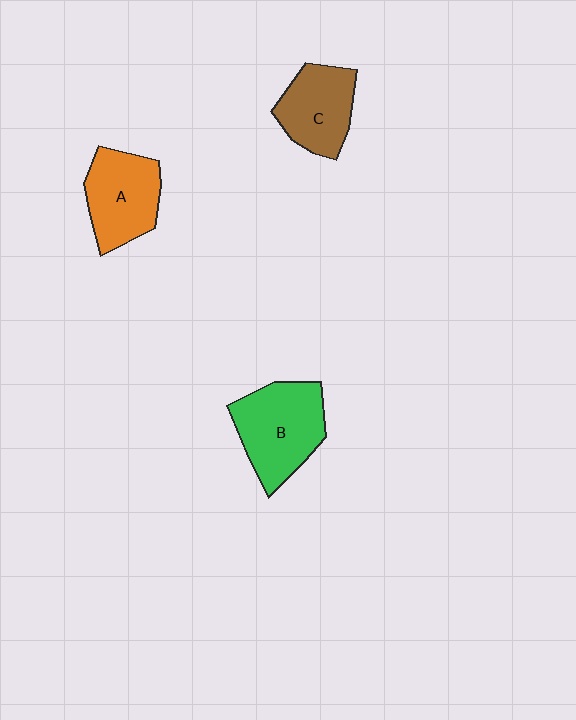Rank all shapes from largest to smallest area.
From largest to smallest: B (green), A (orange), C (brown).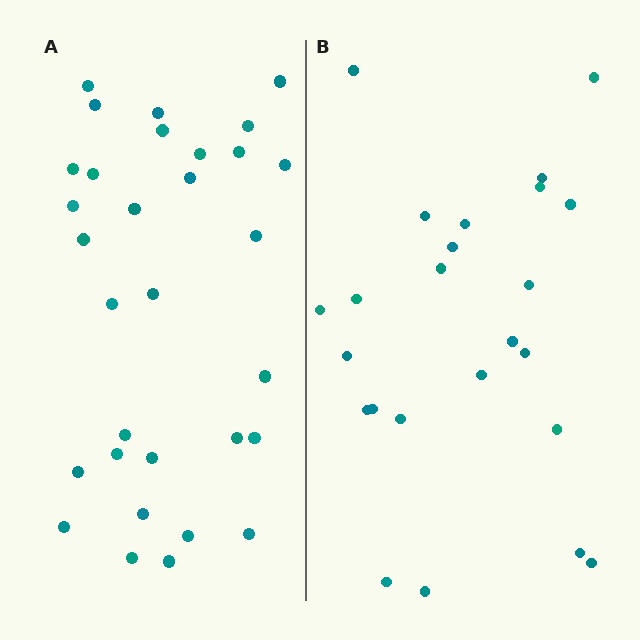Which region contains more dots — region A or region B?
Region A (the left region) has more dots.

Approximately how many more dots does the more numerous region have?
Region A has roughly 8 or so more dots than region B.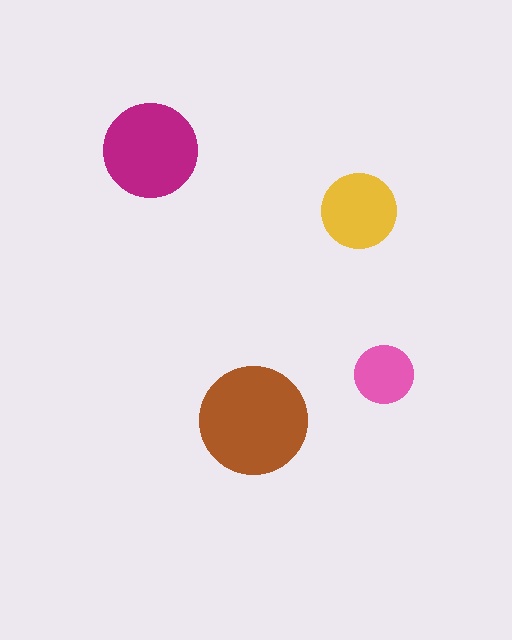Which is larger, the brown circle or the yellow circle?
The brown one.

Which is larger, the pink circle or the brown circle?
The brown one.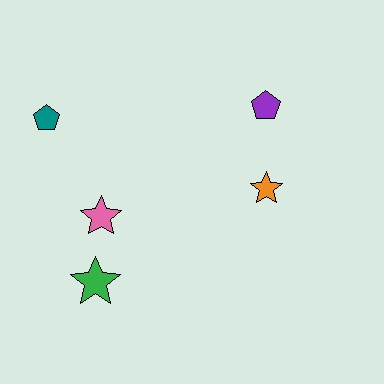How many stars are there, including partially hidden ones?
There are 3 stars.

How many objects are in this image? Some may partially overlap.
There are 5 objects.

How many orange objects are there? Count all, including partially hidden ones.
There is 1 orange object.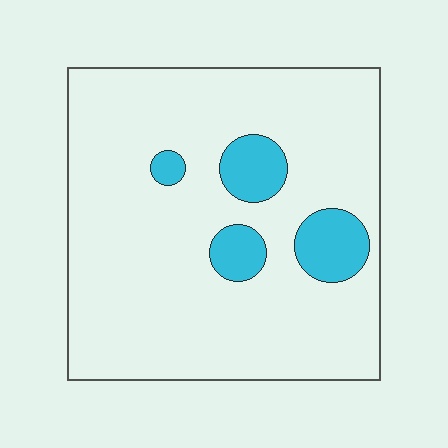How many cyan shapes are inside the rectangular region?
4.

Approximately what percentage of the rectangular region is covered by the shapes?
Approximately 10%.